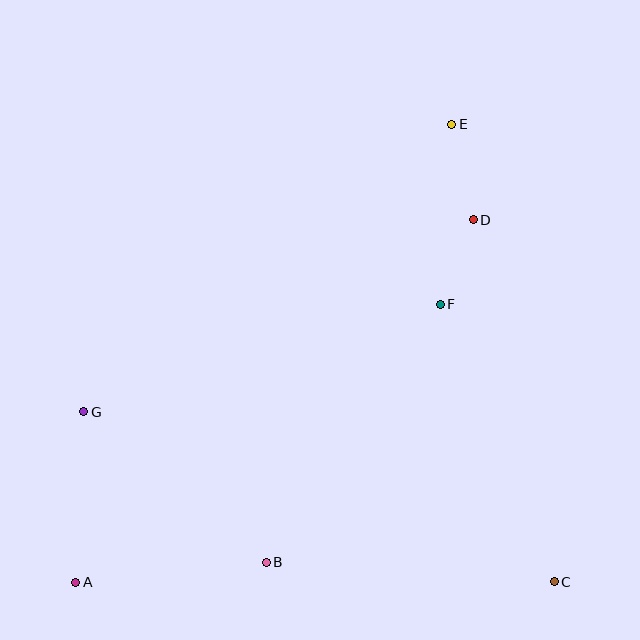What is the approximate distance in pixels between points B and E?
The distance between B and E is approximately 476 pixels.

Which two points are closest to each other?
Points D and F are closest to each other.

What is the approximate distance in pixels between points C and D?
The distance between C and D is approximately 371 pixels.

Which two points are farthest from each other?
Points A and E are farthest from each other.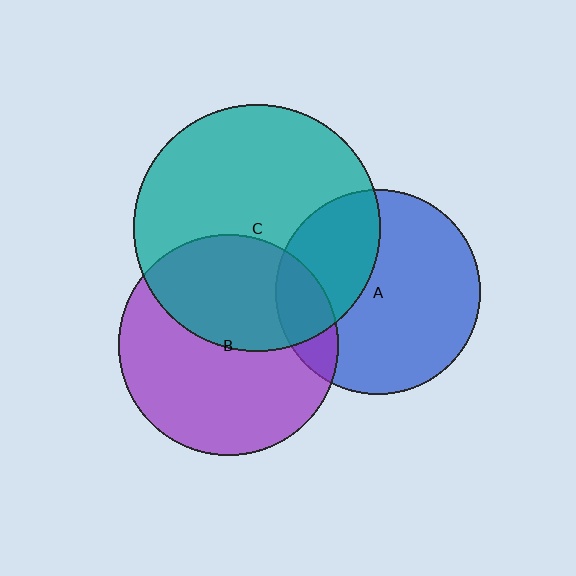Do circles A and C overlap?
Yes.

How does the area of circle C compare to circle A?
Approximately 1.5 times.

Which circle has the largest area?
Circle C (teal).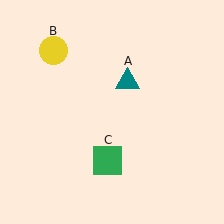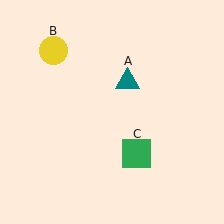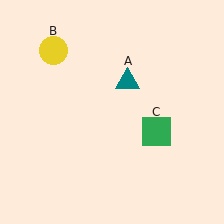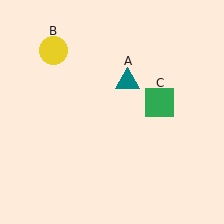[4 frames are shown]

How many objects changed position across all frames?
1 object changed position: green square (object C).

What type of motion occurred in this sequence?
The green square (object C) rotated counterclockwise around the center of the scene.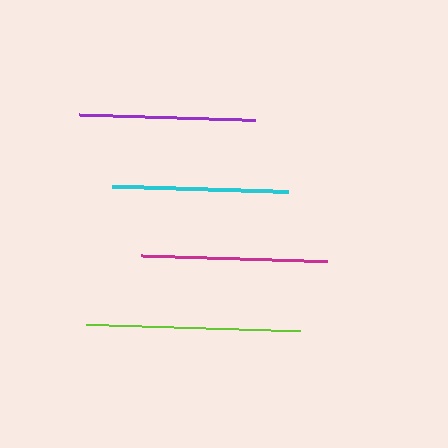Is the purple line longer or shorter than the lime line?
The lime line is longer than the purple line.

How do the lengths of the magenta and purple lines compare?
The magenta and purple lines are approximately the same length.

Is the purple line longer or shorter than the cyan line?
The cyan line is longer than the purple line.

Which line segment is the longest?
The lime line is the longest at approximately 215 pixels.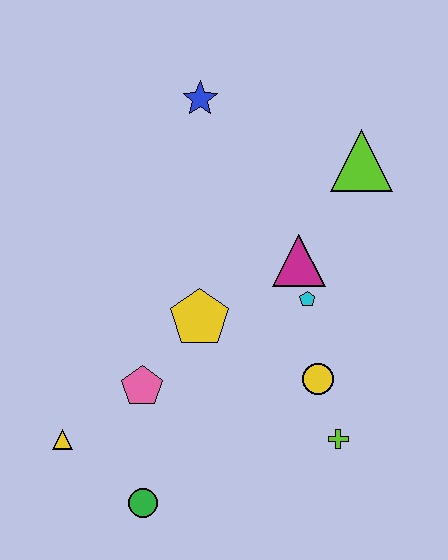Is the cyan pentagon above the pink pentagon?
Yes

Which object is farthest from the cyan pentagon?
The yellow triangle is farthest from the cyan pentagon.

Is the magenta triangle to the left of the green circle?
No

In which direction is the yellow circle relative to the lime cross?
The yellow circle is above the lime cross.